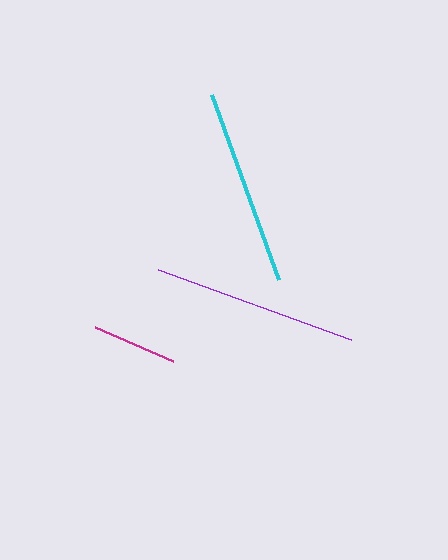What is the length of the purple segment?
The purple segment is approximately 205 pixels long.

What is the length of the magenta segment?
The magenta segment is approximately 85 pixels long.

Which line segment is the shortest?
The magenta line is the shortest at approximately 85 pixels.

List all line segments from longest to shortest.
From longest to shortest: purple, cyan, magenta.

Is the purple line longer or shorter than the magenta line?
The purple line is longer than the magenta line.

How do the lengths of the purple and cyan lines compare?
The purple and cyan lines are approximately the same length.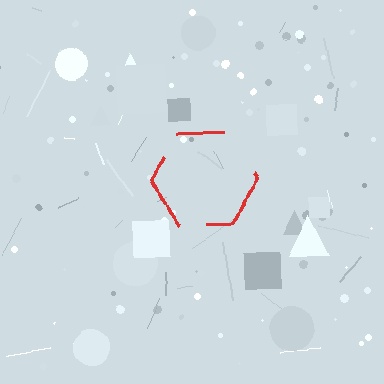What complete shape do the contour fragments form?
The contour fragments form a hexagon.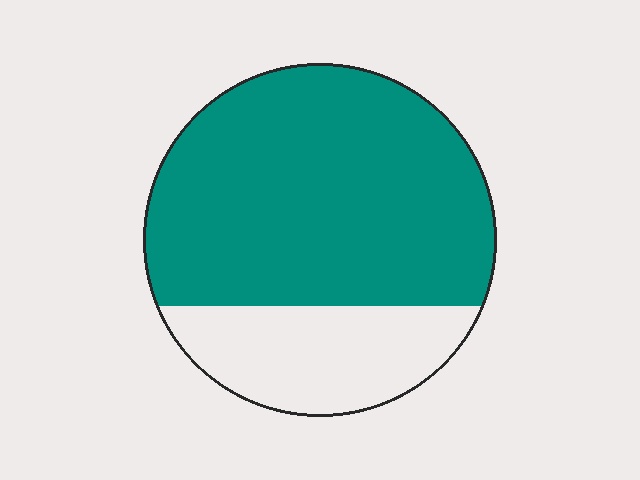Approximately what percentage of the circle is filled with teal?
Approximately 75%.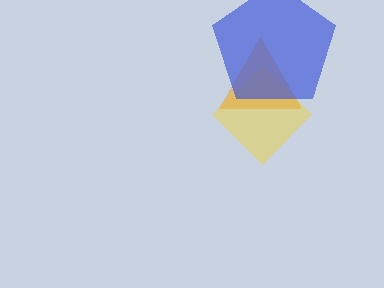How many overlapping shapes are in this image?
There are 3 overlapping shapes in the image.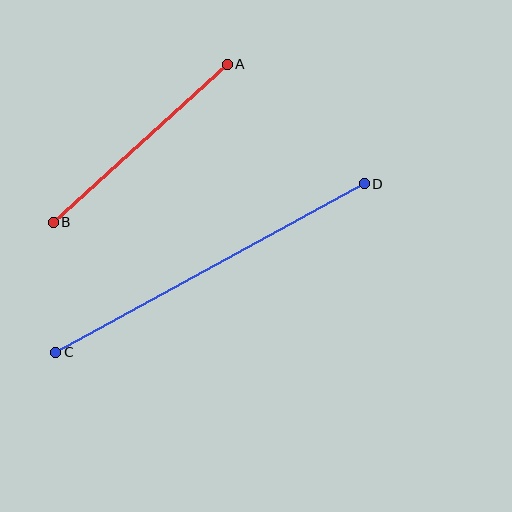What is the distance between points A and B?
The distance is approximately 235 pixels.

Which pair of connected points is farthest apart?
Points C and D are farthest apart.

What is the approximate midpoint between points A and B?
The midpoint is at approximately (140, 143) pixels.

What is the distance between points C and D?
The distance is approximately 352 pixels.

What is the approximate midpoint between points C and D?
The midpoint is at approximately (210, 268) pixels.